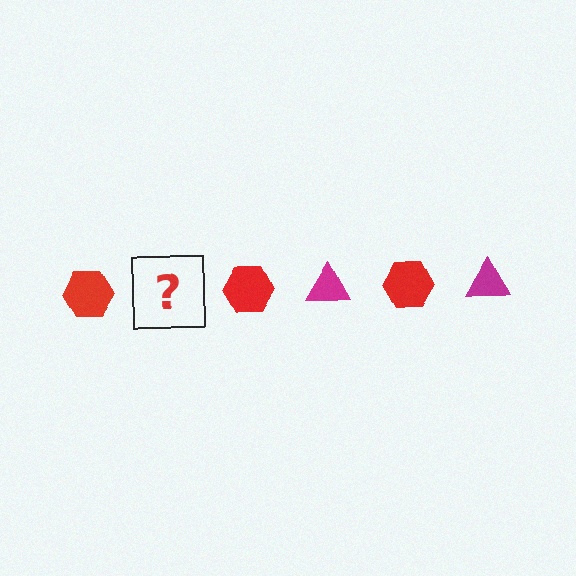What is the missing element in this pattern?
The missing element is a magenta triangle.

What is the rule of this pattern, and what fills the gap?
The rule is that the pattern alternates between red hexagon and magenta triangle. The gap should be filled with a magenta triangle.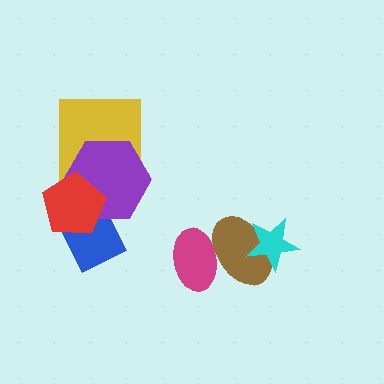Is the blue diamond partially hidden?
Yes, it is partially covered by another shape.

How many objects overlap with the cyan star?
1 object overlaps with the cyan star.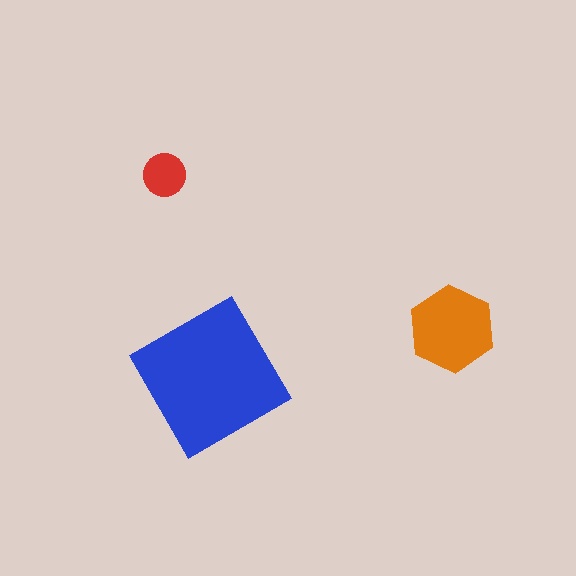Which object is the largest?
The blue diamond.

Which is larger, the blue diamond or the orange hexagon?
The blue diamond.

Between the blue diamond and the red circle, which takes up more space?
The blue diamond.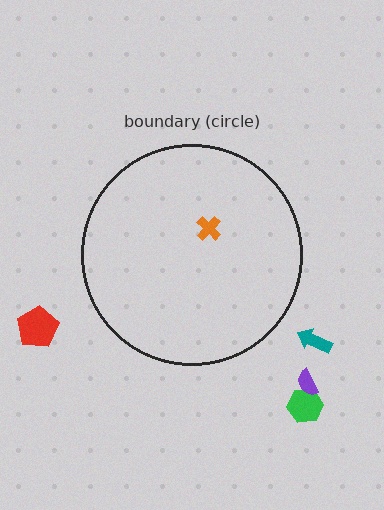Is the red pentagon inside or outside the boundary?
Outside.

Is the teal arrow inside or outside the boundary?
Outside.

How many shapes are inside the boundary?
1 inside, 4 outside.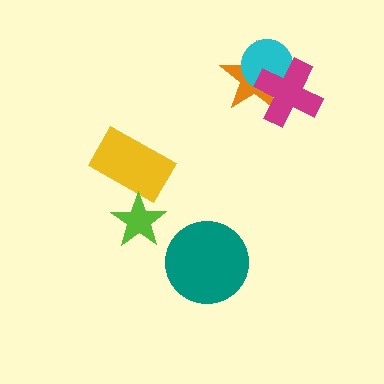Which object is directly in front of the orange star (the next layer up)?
The cyan circle is directly in front of the orange star.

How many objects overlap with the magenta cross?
2 objects overlap with the magenta cross.